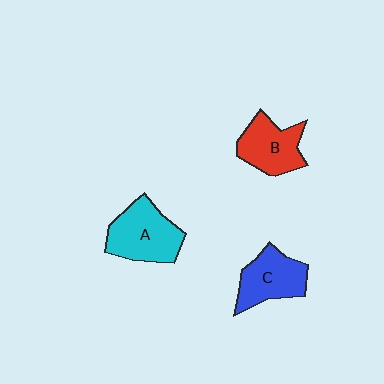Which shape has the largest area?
Shape A (cyan).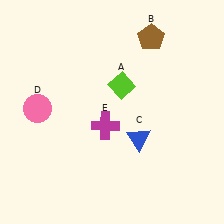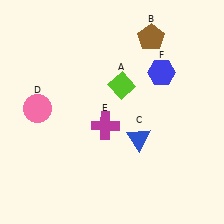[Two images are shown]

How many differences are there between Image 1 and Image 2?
There is 1 difference between the two images.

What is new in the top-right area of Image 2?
A blue hexagon (F) was added in the top-right area of Image 2.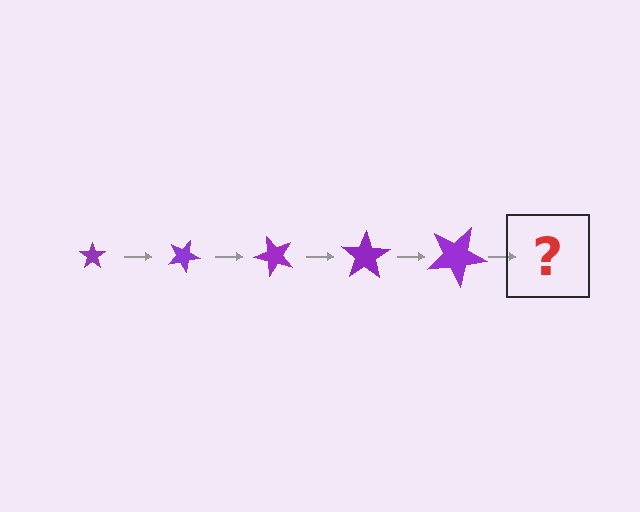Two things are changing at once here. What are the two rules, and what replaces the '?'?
The two rules are that the star grows larger each step and it rotates 25 degrees each step. The '?' should be a star, larger than the previous one and rotated 125 degrees from the start.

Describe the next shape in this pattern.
It should be a star, larger than the previous one and rotated 125 degrees from the start.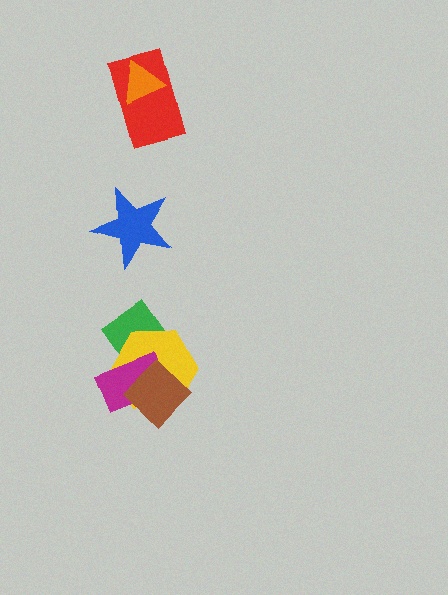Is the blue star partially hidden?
No, no other shape covers it.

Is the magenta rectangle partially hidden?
Yes, it is partially covered by another shape.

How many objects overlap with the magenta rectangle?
3 objects overlap with the magenta rectangle.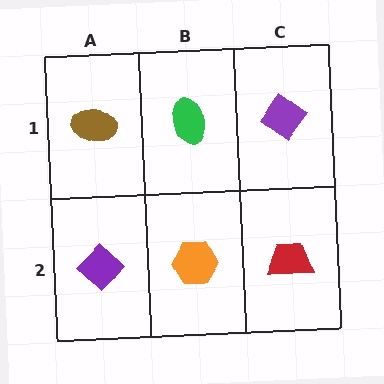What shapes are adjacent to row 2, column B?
A green ellipse (row 1, column B), a purple diamond (row 2, column A), a red trapezoid (row 2, column C).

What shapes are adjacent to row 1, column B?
An orange hexagon (row 2, column B), a brown ellipse (row 1, column A), a purple diamond (row 1, column C).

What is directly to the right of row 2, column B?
A red trapezoid.